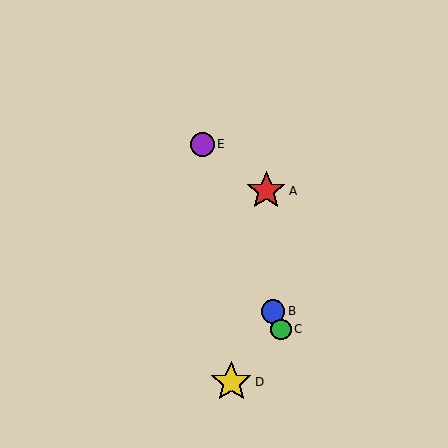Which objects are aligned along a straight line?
Objects B, C, E are aligned along a straight line.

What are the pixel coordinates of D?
Object D is at (231, 382).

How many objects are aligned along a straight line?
3 objects (B, C, E) are aligned along a straight line.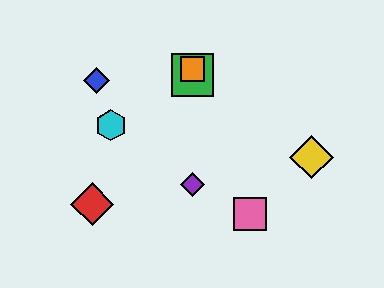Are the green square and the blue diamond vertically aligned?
No, the green square is at x≈193 and the blue diamond is at x≈97.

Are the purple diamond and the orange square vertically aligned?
Yes, both are at x≈193.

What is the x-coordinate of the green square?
The green square is at x≈193.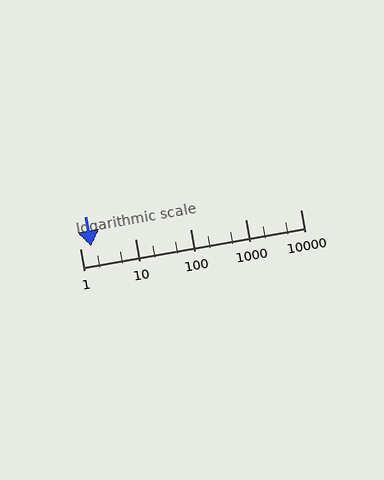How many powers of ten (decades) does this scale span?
The scale spans 4 decades, from 1 to 10000.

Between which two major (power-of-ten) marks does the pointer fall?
The pointer is between 1 and 10.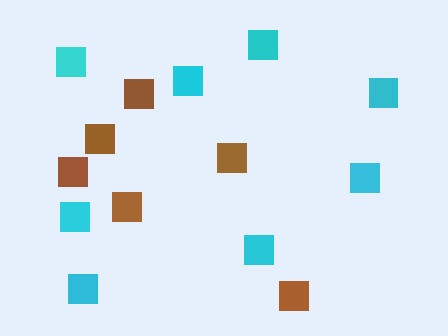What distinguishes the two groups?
There are 2 groups: one group of cyan squares (8) and one group of brown squares (6).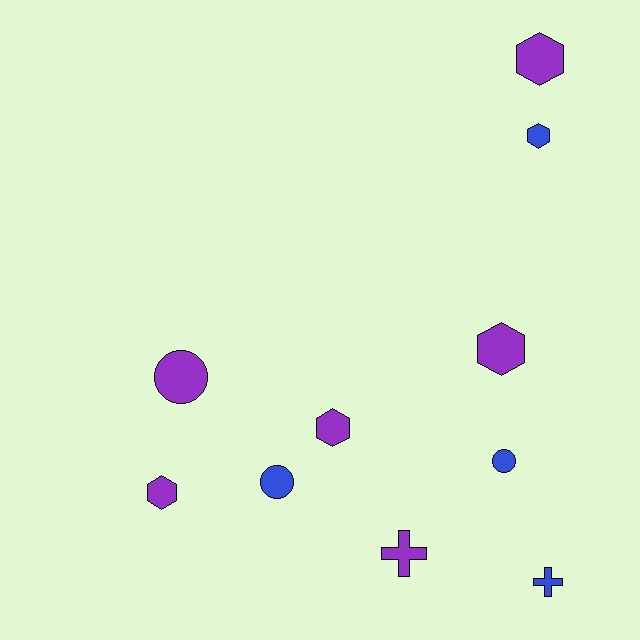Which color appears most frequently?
Purple, with 6 objects.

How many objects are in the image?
There are 10 objects.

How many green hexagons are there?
There are no green hexagons.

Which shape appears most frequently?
Hexagon, with 5 objects.